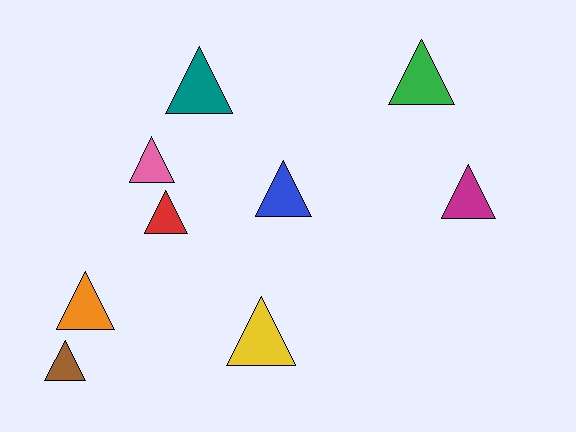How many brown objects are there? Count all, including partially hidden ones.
There is 1 brown object.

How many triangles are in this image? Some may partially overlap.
There are 9 triangles.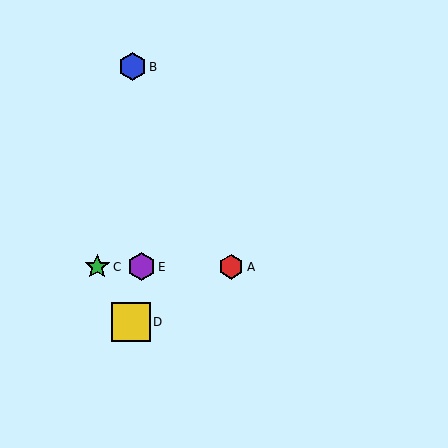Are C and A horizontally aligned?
Yes, both are at y≈267.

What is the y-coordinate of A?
Object A is at y≈267.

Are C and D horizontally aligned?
No, C is at y≈267 and D is at y≈322.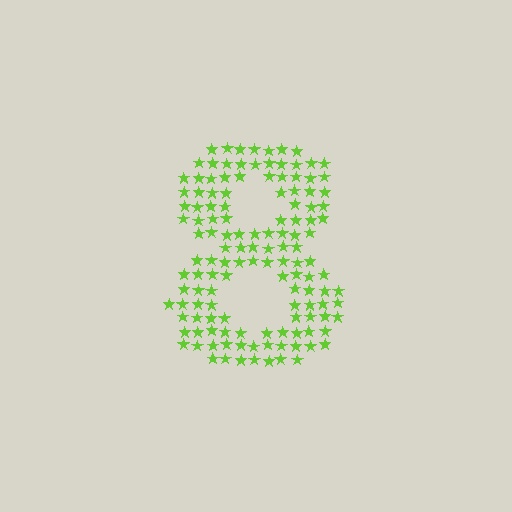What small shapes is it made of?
It is made of small stars.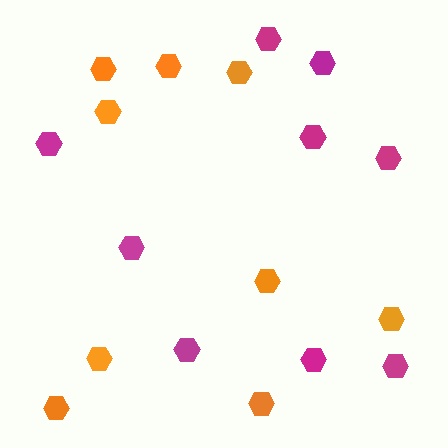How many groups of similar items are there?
There are 2 groups: one group of orange hexagons (9) and one group of magenta hexagons (9).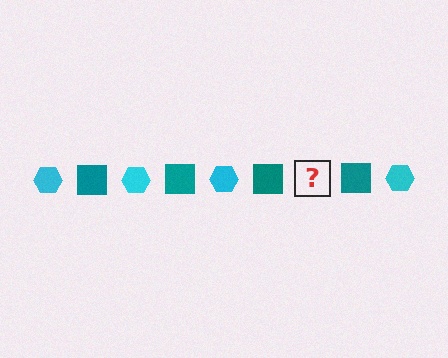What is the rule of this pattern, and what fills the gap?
The rule is that the pattern alternates between cyan hexagon and teal square. The gap should be filled with a cyan hexagon.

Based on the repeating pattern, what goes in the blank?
The blank should be a cyan hexagon.